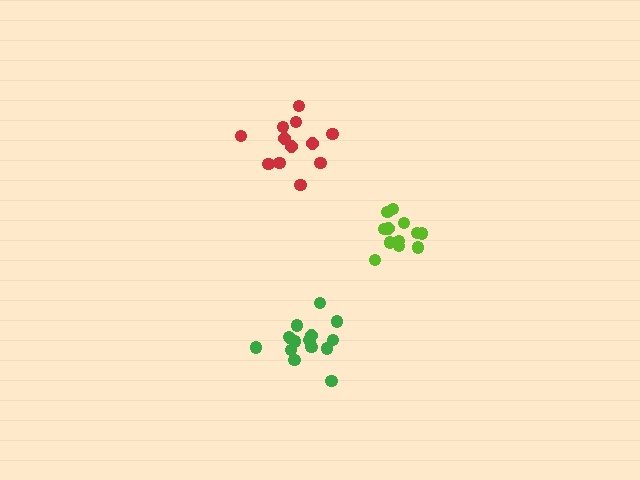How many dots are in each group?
Group 1: 15 dots, Group 2: 12 dots, Group 3: 12 dots (39 total).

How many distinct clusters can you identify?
There are 3 distinct clusters.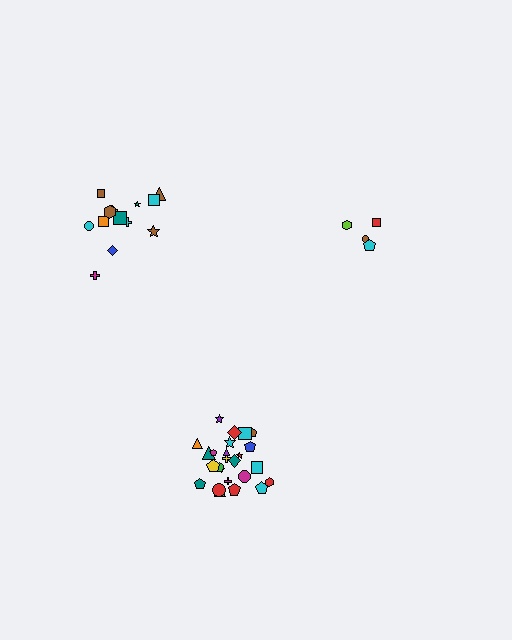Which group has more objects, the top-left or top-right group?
The top-left group.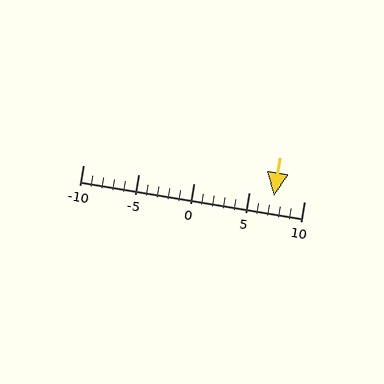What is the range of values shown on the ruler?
The ruler shows values from -10 to 10.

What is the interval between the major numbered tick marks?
The major tick marks are spaced 5 units apart.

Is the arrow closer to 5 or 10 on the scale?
The arrow is closer to 5.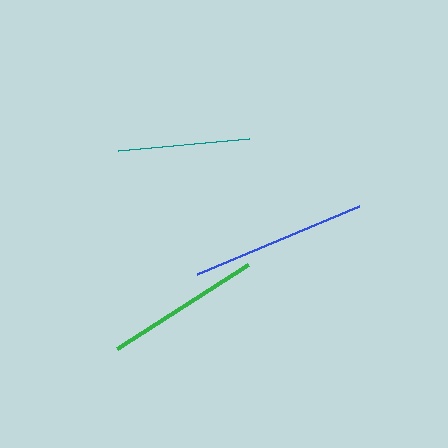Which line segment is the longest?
The blue line is the longest at approximately 176 pixels.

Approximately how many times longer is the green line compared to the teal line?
The green line is approximately 1.2 times the length of the teal line.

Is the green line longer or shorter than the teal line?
The green line is longer than the teal line.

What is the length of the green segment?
The green segment is approximately 156 pixels long.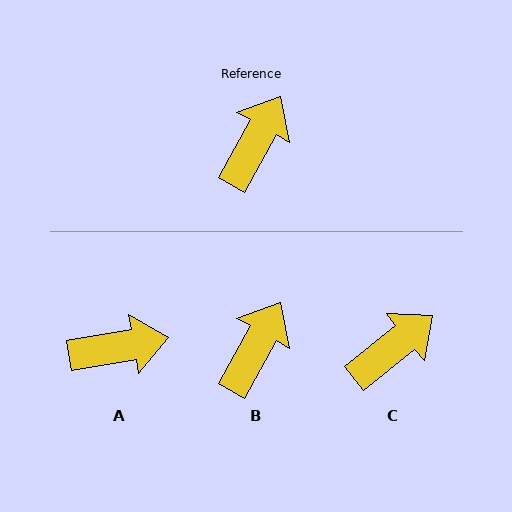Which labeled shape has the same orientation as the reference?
B.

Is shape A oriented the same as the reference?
No, it is off by about 51 degrees.